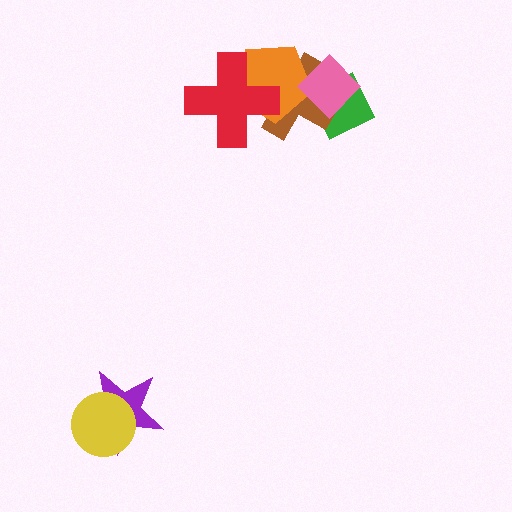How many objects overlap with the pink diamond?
3 objects overlap with the pink diamond.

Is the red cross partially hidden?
No, no other shape covers it.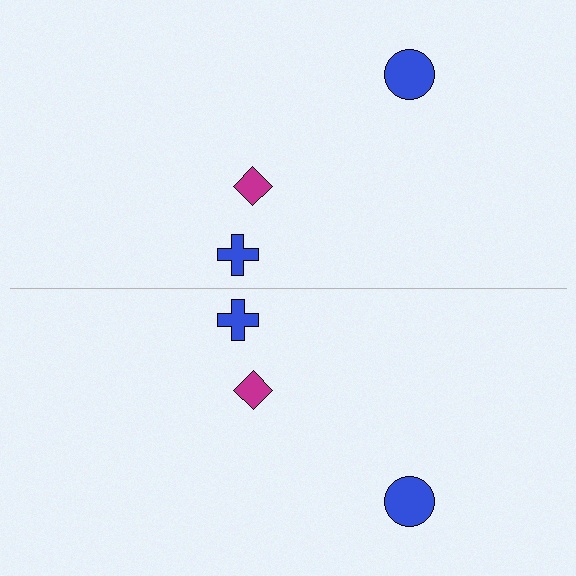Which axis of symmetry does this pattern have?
The pattern has a horizontal axis of symmetry running through the center of the image.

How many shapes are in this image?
There are 6 shapes in this image.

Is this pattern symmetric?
Yes, this pattern has bilateral (reflection) symmetry.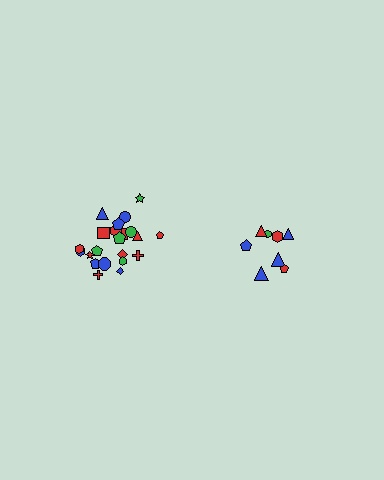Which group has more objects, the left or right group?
The left group.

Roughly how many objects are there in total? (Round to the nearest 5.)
Roughly 30 objects in total.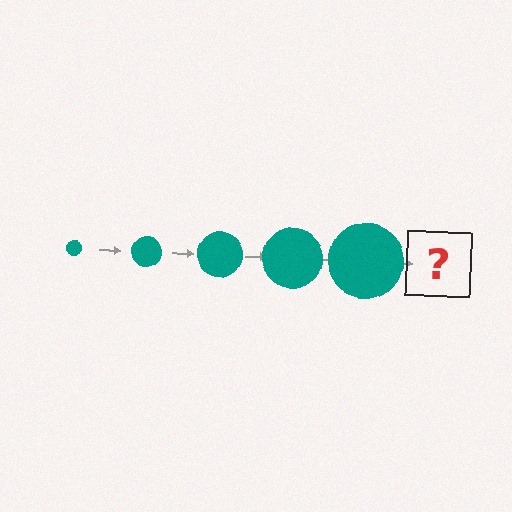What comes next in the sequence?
The next element should be a teal circle, larger than the previous one.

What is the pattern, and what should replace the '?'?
The pattern is that the circle gets progressively larger each step. The '?' should be a teal circle, larger than the previous one.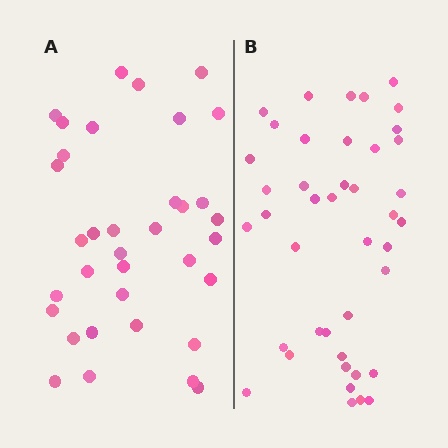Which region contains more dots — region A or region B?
Region B (the right region) has more dots.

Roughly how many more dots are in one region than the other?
Region B has roughly 8 or so more dots than region A.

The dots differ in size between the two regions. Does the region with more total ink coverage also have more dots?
No. Region A has more total ink coverage because its dots are larger, but region B actually contains more individual dots. Total area can be misleading — the number of items is what matters here.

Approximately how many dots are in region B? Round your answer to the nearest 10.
About 40 dots. (The exact count is 42, which rounds to 40.)